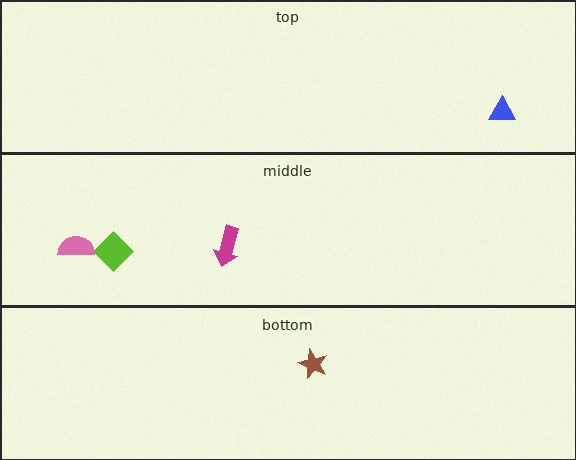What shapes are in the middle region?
The lime diamond, the magenta arrow, the pink semicircle.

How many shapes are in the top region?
1.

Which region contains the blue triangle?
The top region.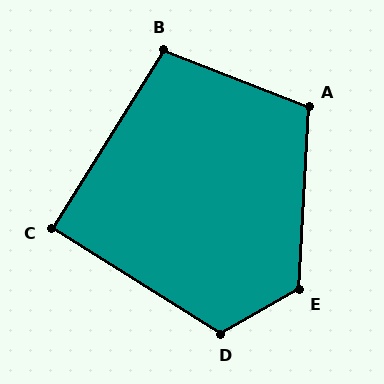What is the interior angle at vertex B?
Approximately 101 degrees (obtuse).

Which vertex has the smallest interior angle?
C, at approximately 90 degrees.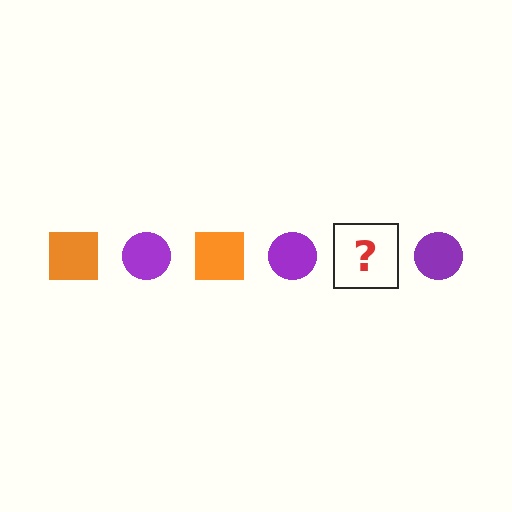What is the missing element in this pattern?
The missing element is an orange square.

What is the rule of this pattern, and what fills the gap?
The rule is that the pattern alternates between orange square and purple circle. The gap should be filled with an orange square.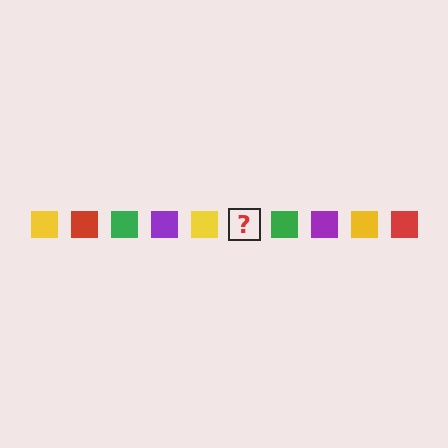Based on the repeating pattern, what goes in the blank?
The blank should be a red square.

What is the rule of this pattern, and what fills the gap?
The rule is that the pattern cycles through yellow, red, green, purple squares. The gap should be filled with a red square.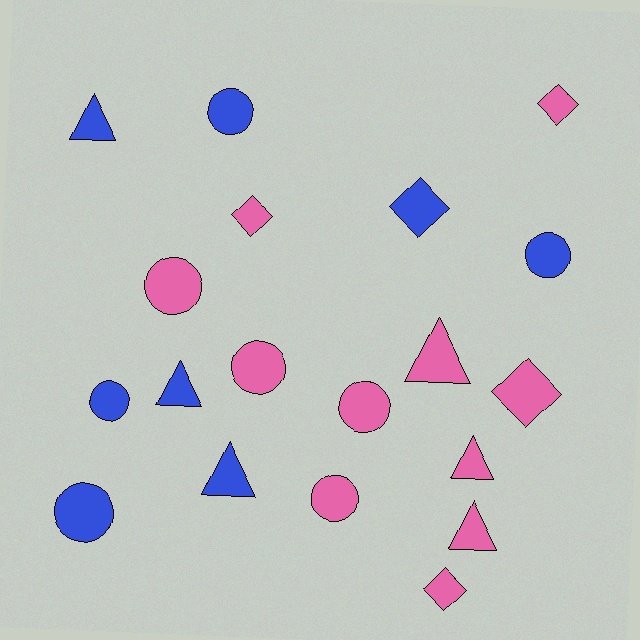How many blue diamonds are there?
There is 1 blue diamond.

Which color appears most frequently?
Pink, with 11 objects.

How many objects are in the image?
There are 19 objects.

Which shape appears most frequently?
Circle, with 8 objects.